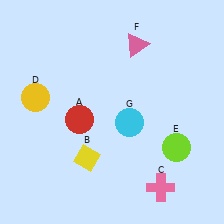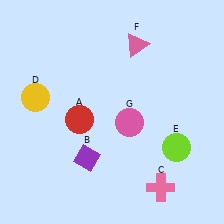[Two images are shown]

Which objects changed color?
B changed from yellow to purple. G changed from cyan to pink.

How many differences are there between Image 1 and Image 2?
There are 2 differences between the two images.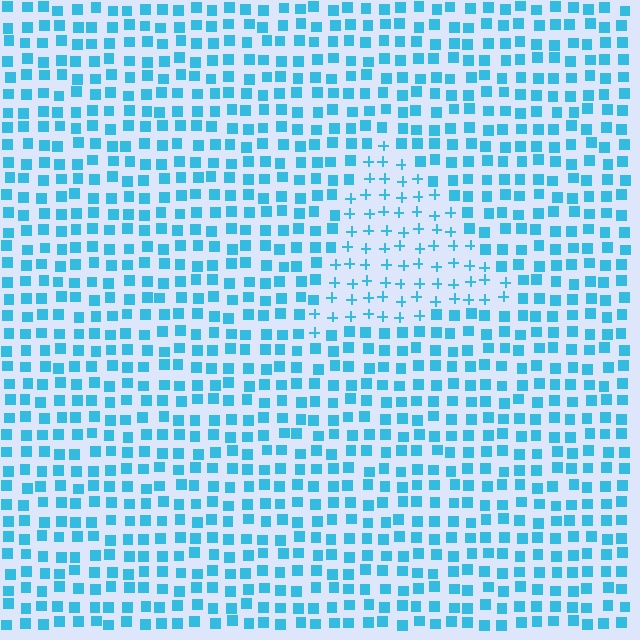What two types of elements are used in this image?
The image uses plus signs inside the triangle region and squares outside it.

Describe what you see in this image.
The image is filled with small cyan elements arranged in a uniform grid. A triangle-shaped region contains plus signs, while the surrounding area contains squares. The boundary is defined purely by the change in element shape.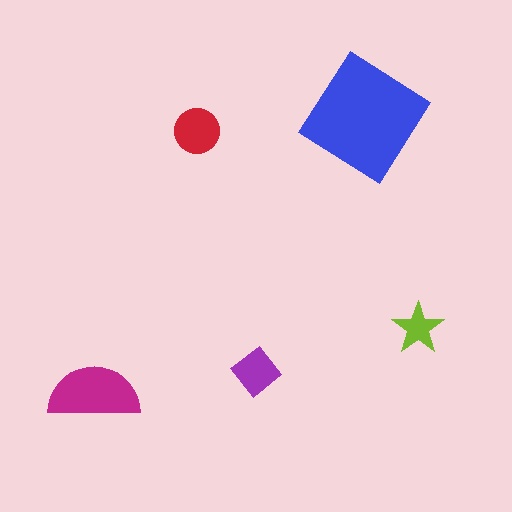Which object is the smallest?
The lime star.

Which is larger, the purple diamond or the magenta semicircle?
The magenta semicircle.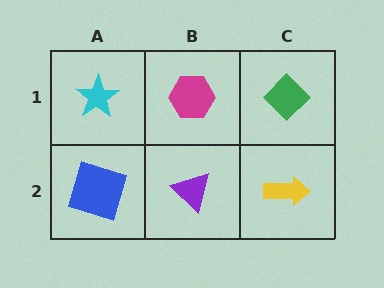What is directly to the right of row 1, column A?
A magenta hexagon.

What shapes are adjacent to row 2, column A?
A cyan star (row 1, column A), a purple triangle (row 2, column B).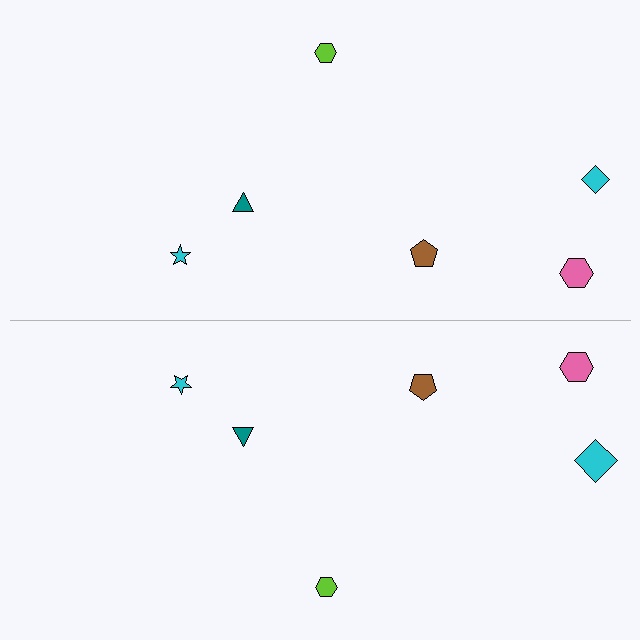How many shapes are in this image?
There are 12 shapes in this image.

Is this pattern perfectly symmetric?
No, the pattern is not perfectly symmetric. The cyan diamond on the bottom side has a different size than its mirror counterpart.